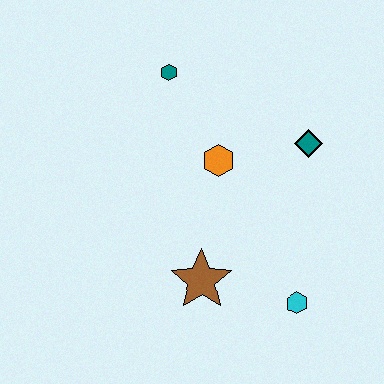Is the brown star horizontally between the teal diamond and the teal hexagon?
Yes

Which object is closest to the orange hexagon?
The teal diamond is closest to the orange hexagon.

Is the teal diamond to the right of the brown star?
Yes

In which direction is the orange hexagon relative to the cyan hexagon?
The orange hexagon is above the cyan hexagon.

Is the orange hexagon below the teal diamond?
Yes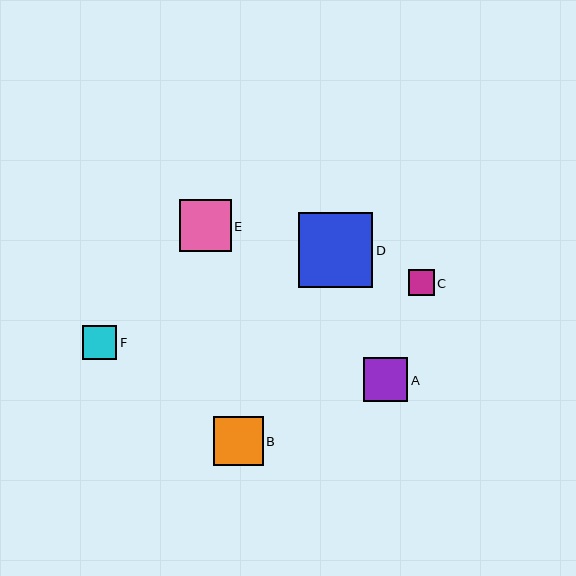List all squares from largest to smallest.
From largest to smallest: D, E, B, A, F, C.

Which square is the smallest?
Square C is the smallest with a size of approximately 26 pixels.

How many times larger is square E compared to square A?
Square E is approximately 1.2 times the size of square A.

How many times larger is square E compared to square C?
Square E is approximately 2.0 times the size of square C.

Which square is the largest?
Square D is the largest with a size of approximately 74 pixels.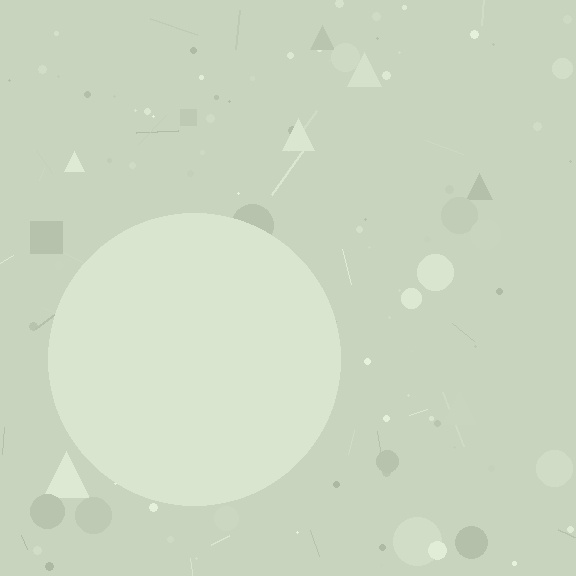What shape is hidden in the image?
A circle is hidden in the image.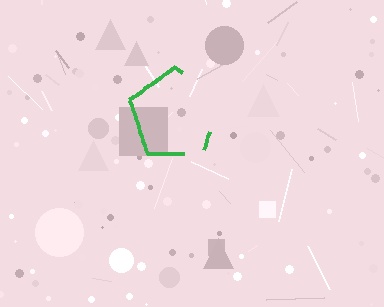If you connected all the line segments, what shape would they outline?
They would outline a pentagon.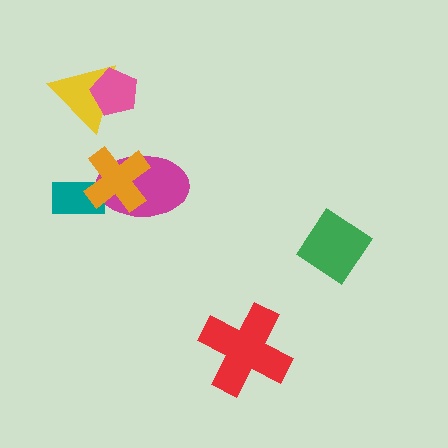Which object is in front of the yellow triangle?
The pink pentagon is in front of the yellow triangle.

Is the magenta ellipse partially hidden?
Yes, it is partially covered by another shape.